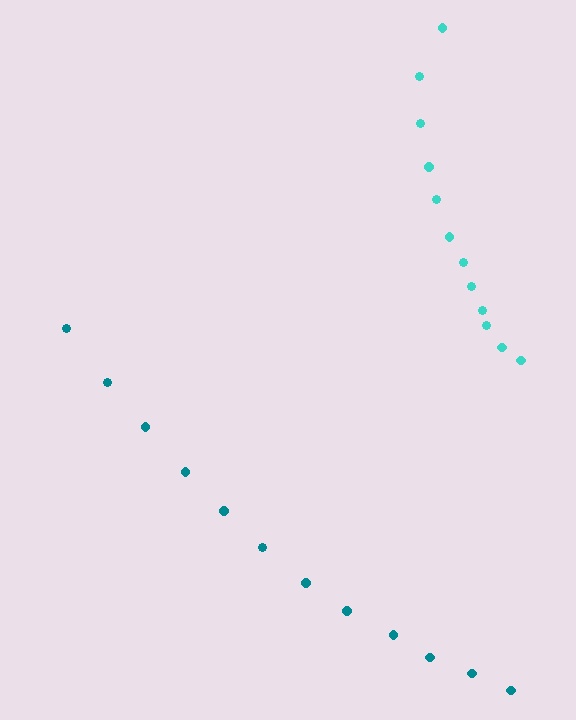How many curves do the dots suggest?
There are 2 distinct paths.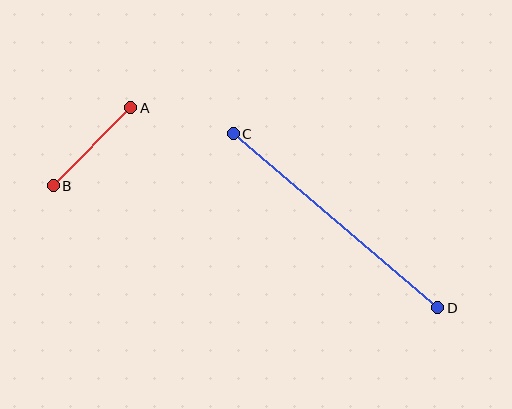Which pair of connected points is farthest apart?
Points C and D are farthest apart.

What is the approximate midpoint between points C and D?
The midpoint is at approximately (335, 221) pixels.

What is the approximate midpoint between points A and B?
The midpoint is at approximately (92, 147) pixels.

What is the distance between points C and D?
The distance is approximately 269 pixels.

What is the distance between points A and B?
The distance is approximately 110 pixels.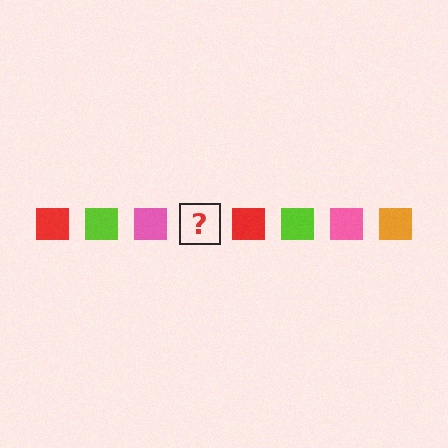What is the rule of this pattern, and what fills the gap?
The rule is that the pattern cycles through red, lime, pink, orange squares. The gap should be filled with an orange square.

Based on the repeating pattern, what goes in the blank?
The blank should be an orange square.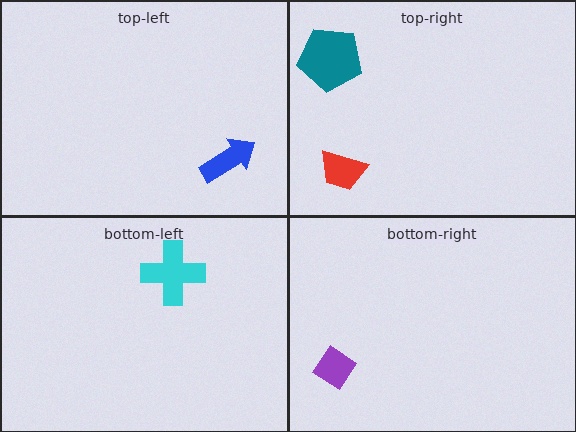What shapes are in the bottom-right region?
The purple diamond.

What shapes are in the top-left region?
The blue arrow.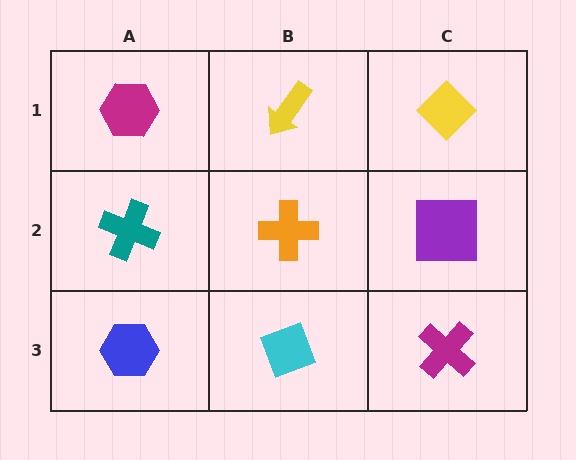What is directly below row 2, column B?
A cyan diamond.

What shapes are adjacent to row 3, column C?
A purple square (row 2, column C), a cyan diamond (row 3, column B).